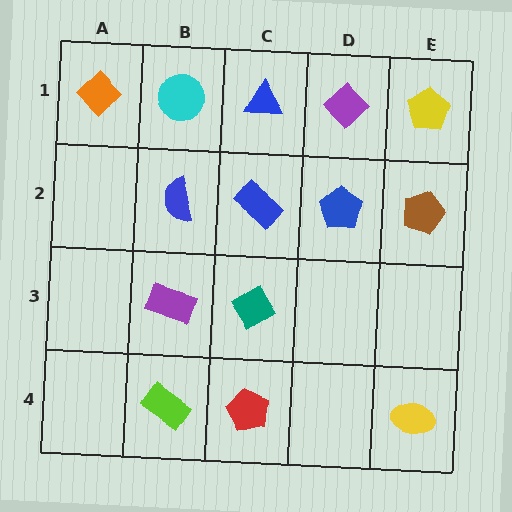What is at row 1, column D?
A purple diamond.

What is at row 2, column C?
A blue rectangle.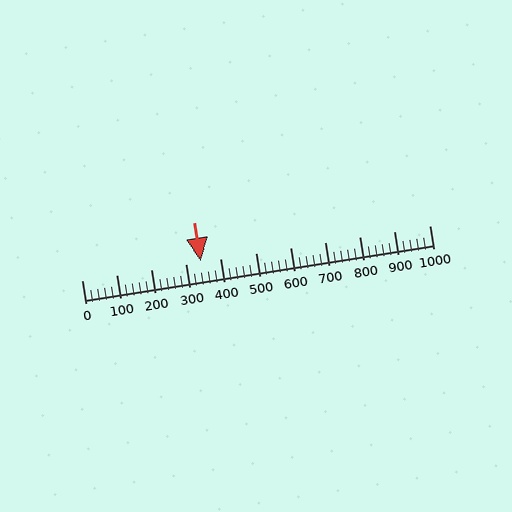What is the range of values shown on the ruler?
The ruler shows values from 0 to 1000.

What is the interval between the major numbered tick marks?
The major tick marks are spaced 100 units apart.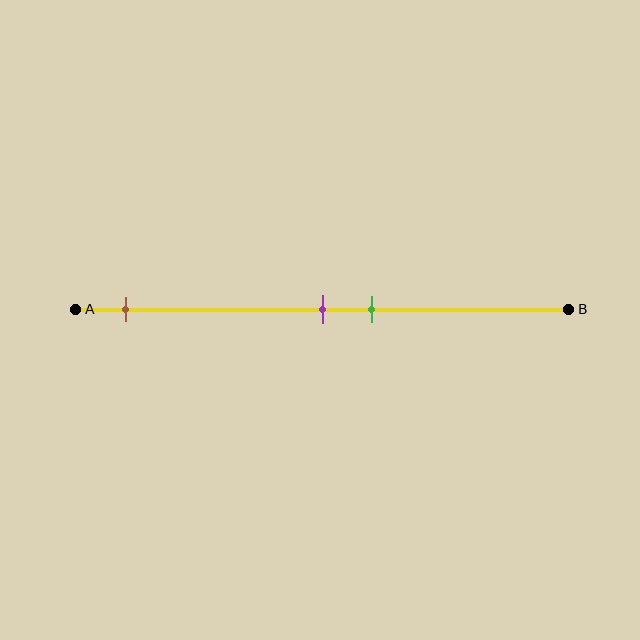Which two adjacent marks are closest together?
The purple and green marks are the closest adjacent pair.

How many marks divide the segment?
There are 3 marks dividing the segment.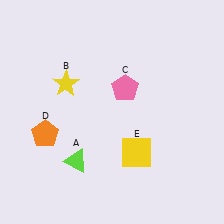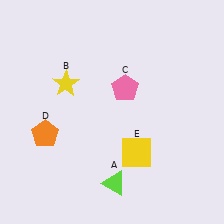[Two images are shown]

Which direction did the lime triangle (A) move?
The lime triangle (A) moved right.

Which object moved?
The lime triangle (A) moved right.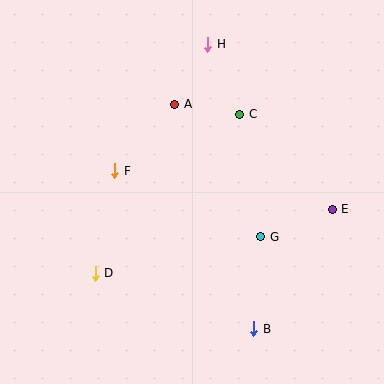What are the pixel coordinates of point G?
Point G is at (261, 237).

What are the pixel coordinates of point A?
Point A is at (175, 104).